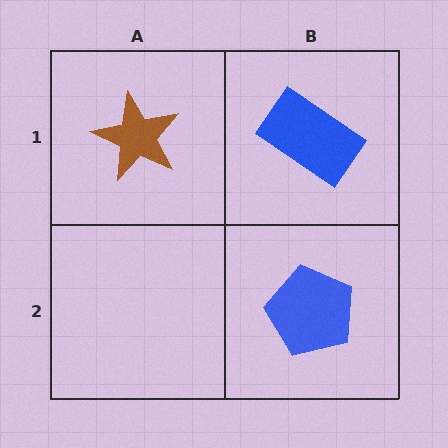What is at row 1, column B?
A blue rectangle.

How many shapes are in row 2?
1 shape.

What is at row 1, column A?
A brown star.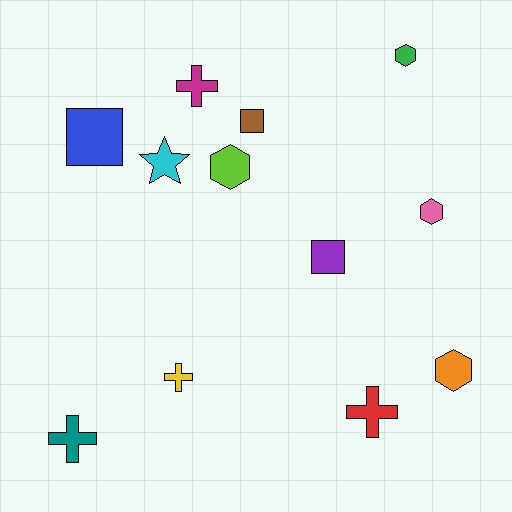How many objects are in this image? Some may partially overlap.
There are 12 objects.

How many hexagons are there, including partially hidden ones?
There are 4 hexagons.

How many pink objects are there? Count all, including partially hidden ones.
There is 1 pink object.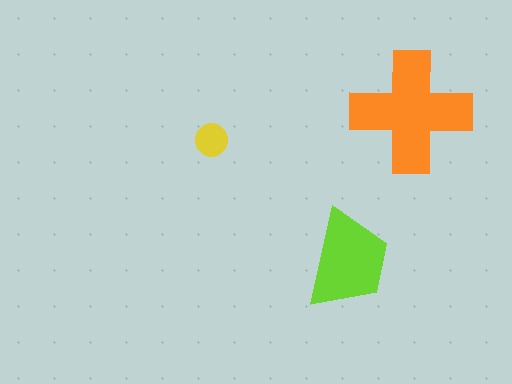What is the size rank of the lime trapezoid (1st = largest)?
2nd.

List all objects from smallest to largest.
The yellow circle, the lime trapezoid, the orange cross.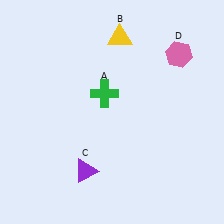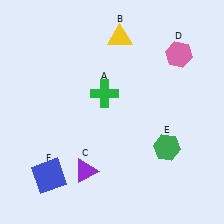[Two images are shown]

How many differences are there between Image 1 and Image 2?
There are 2 differences between the two images.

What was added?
A green hexagon (E), a blue square (F) were added in Image 2.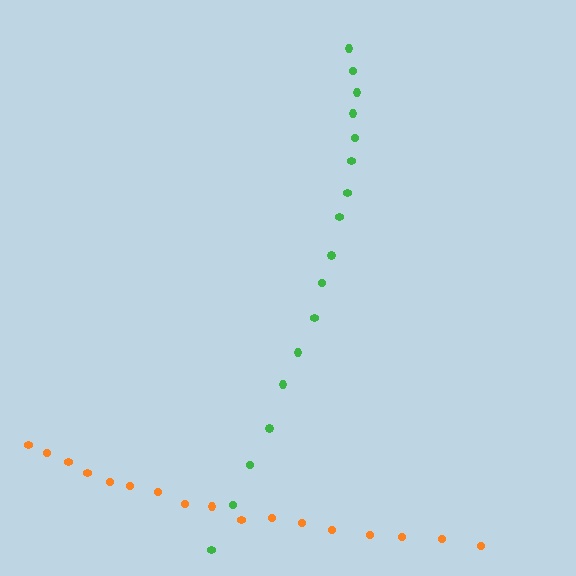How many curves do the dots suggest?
There are 2 distinct paths.